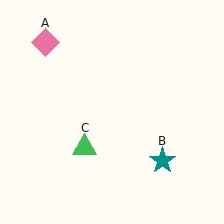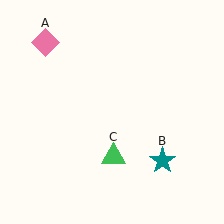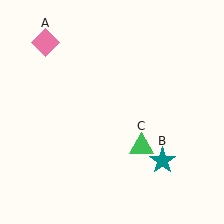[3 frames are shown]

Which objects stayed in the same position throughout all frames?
Pink diamond (object A) and teal star (object B) remained stationary.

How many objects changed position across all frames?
1 object changed position: green triangle (object C).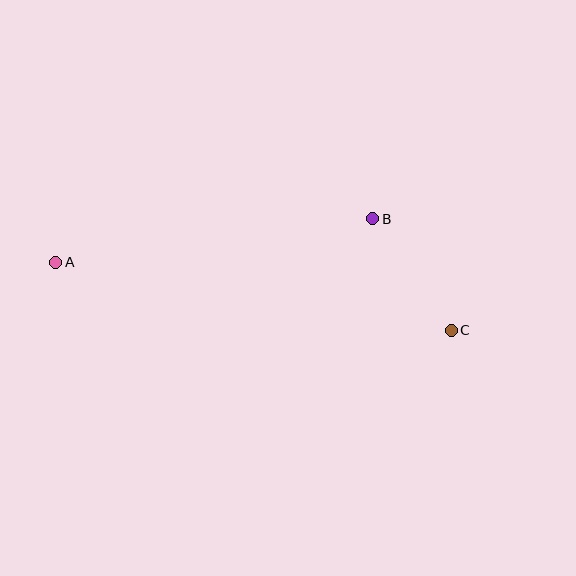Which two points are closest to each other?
Points B and C are closest to each other.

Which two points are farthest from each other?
Points A and C are farthest from each other.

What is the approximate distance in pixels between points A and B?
The distance between A and B is approximately 320 pixels.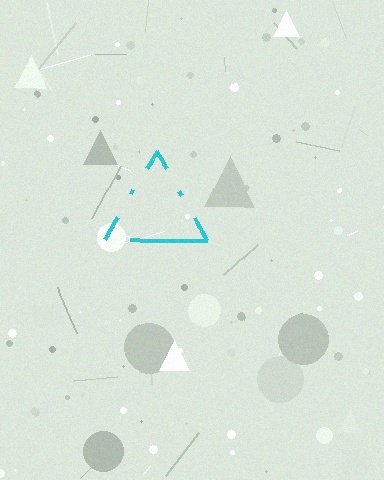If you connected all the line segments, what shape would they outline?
They would outline a triangle.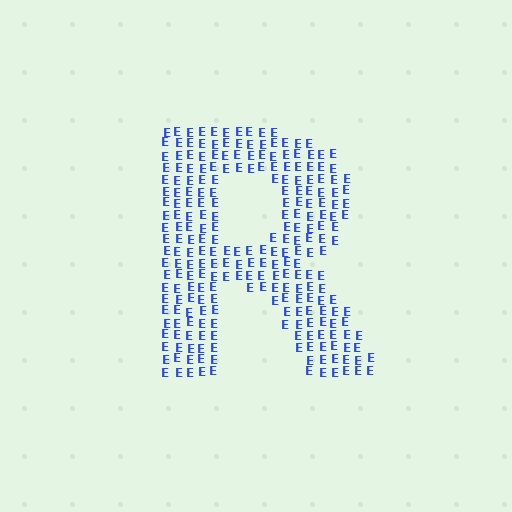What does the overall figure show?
The overall figure shows the letter R.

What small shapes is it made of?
It is made of small letter E's.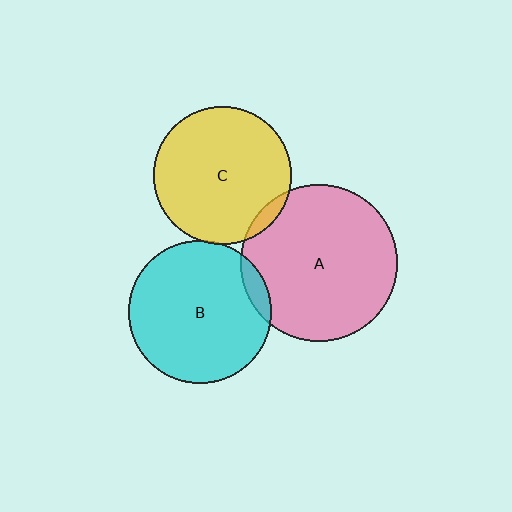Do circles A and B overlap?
Yes.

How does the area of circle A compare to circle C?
Approximately 1.3 times.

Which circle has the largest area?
Circle A (pink).